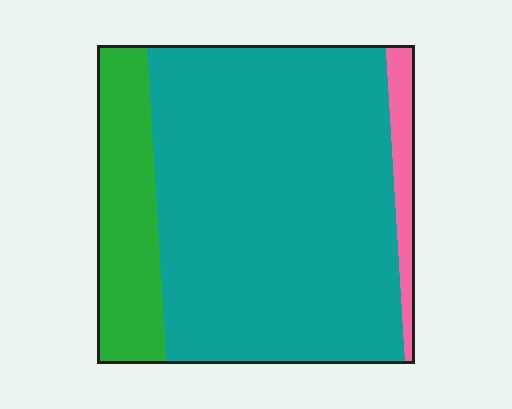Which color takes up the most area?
Teal, at roughly 75%.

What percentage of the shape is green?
Green covers 19% of the shape.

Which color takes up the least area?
Pink, at roughly 5%.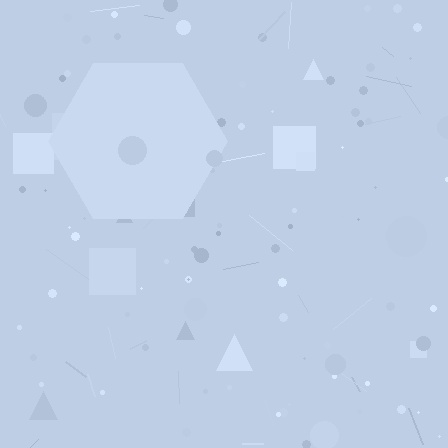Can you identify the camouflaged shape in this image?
The camouflaged shape is a hexagon.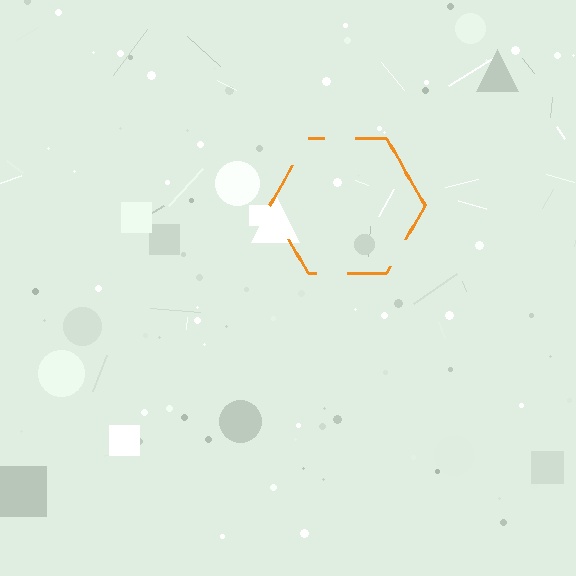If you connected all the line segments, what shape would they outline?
They would outline a hexagon.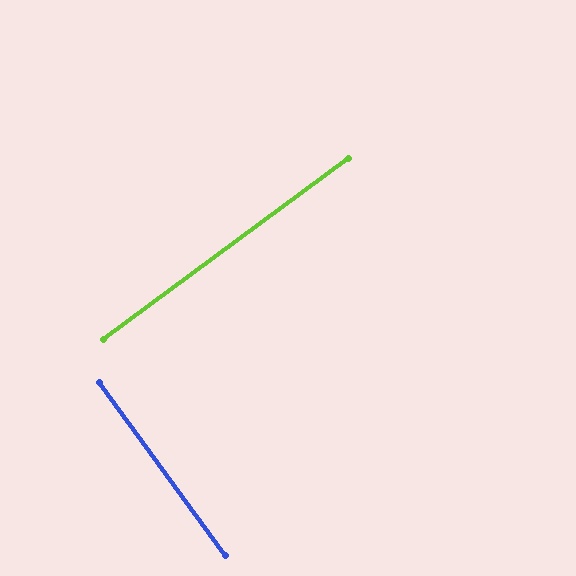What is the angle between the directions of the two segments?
Approximately 90 degrees.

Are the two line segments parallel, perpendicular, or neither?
Perpendicular — they meet at approximately 90°.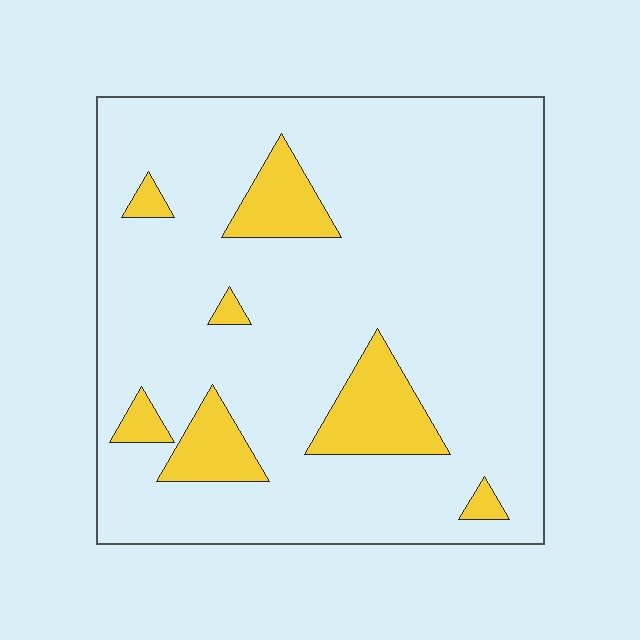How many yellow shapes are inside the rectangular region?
7.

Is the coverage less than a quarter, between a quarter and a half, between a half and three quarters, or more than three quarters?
Less than a quarter.